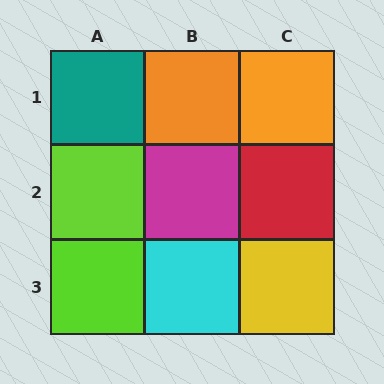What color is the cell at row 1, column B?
Orange.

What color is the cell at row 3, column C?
Yellow.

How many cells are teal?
1 cell is teal.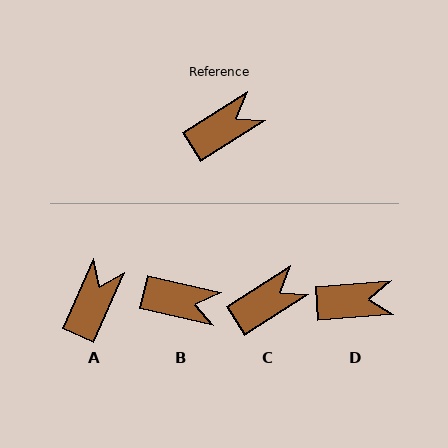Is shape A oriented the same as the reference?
No, it is off by about 34 degrees.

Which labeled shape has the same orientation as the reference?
C.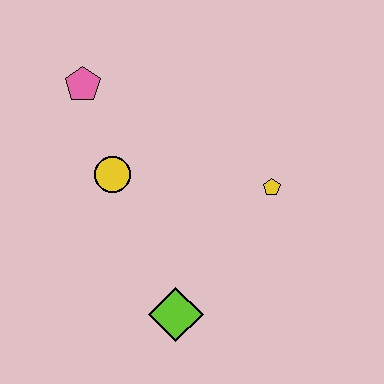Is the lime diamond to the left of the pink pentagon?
No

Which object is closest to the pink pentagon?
The yellow circle is closest to the pink pentagon.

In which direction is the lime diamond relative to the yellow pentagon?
The lime diamond is below the yellow pentagon.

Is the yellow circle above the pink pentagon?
No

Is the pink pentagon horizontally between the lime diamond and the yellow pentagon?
No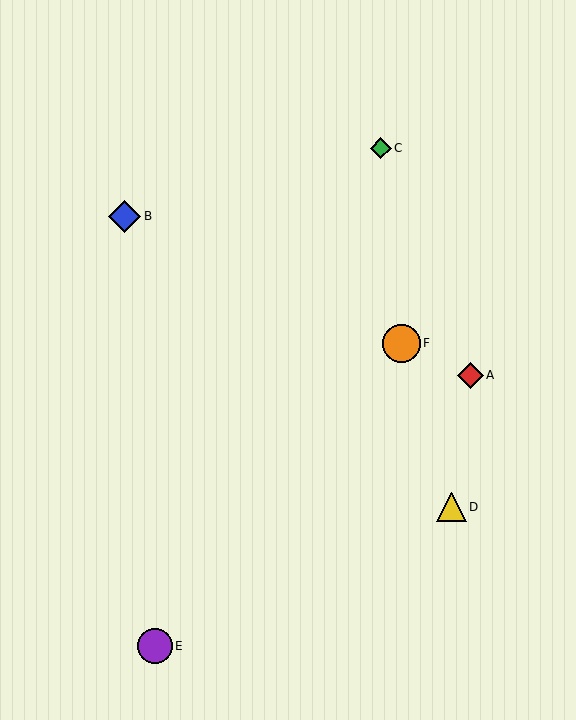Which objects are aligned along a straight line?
Objects A, B, F are aligned along a straight line.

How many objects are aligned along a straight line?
3 objects (A, B, F) are aligned along a straight line.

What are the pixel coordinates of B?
Object B is at (125, 216).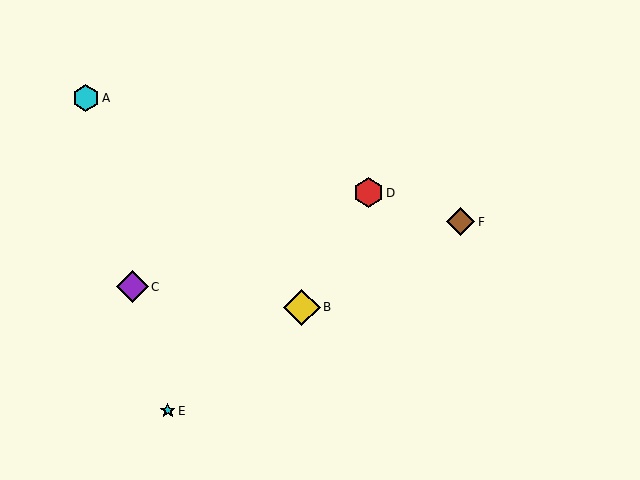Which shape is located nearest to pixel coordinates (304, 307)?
The yellow diamond (labeled B) at (302, 307) is nearest to that location.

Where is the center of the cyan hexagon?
The center of the cyan hexagon is at (86, 98).